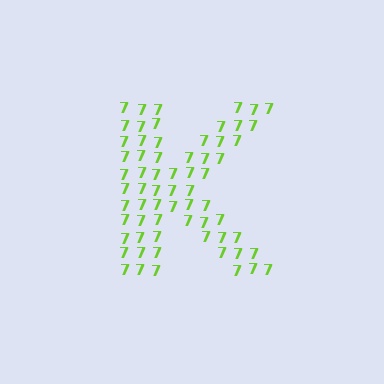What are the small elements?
The small elements are digit 7's.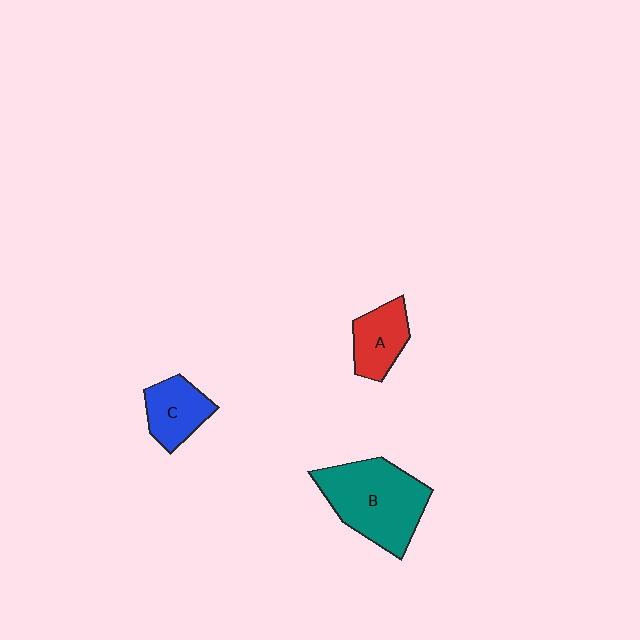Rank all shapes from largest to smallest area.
From largest to smallest: B (teal), C (blue), A (red).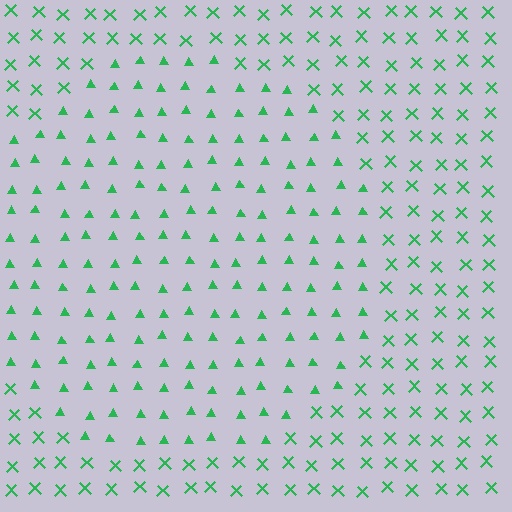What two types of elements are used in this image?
The image uses triangles inside the circle region and X marks outside it.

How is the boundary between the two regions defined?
The boundary is defined by a change in element shape: triangles inside vs. X marks outside. All elements share the same color and spacing.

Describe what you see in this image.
The image is filled with small green elements arranged in a uniform grid. A circle-shaped region contains triangles, while the surrounding area contains X marks. The boundary is defined purely by the change in element shape.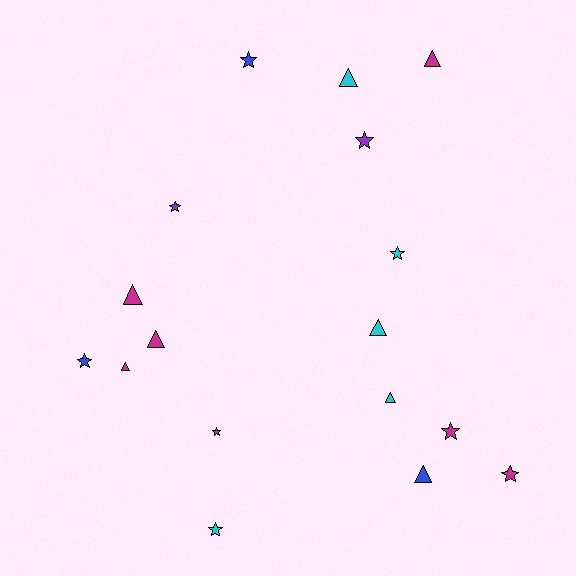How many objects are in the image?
There are 17 objects.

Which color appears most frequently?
Magenta, with 7 objects.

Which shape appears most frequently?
Star, with 9 objects.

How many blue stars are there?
There are 2 blue stars.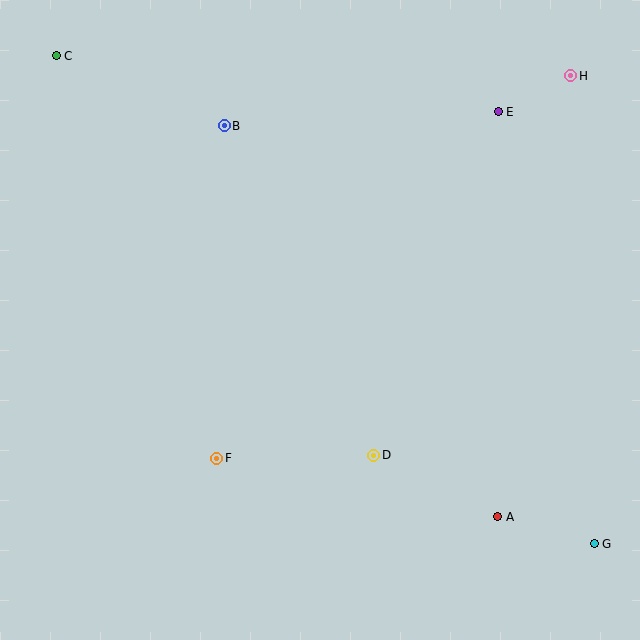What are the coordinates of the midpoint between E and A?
The midpoint between E and A is at (498, 314).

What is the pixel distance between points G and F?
The distance between G and F is 387 pixels.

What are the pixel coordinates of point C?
Point C is at (56, 56).